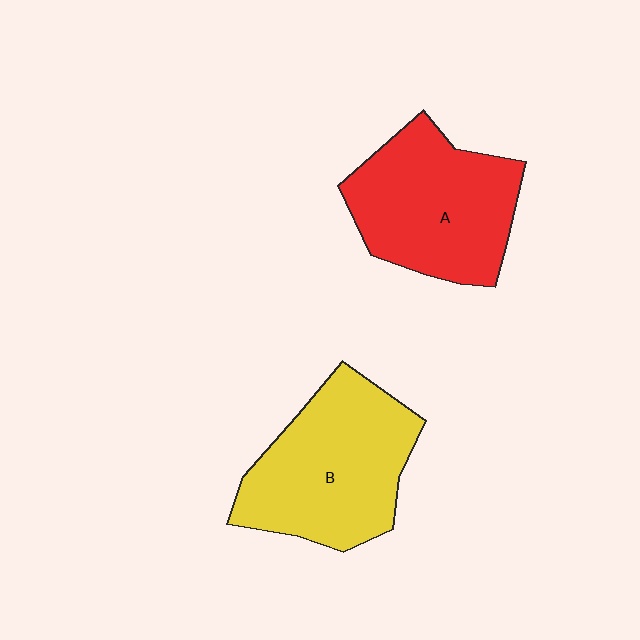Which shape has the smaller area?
Shape A (red).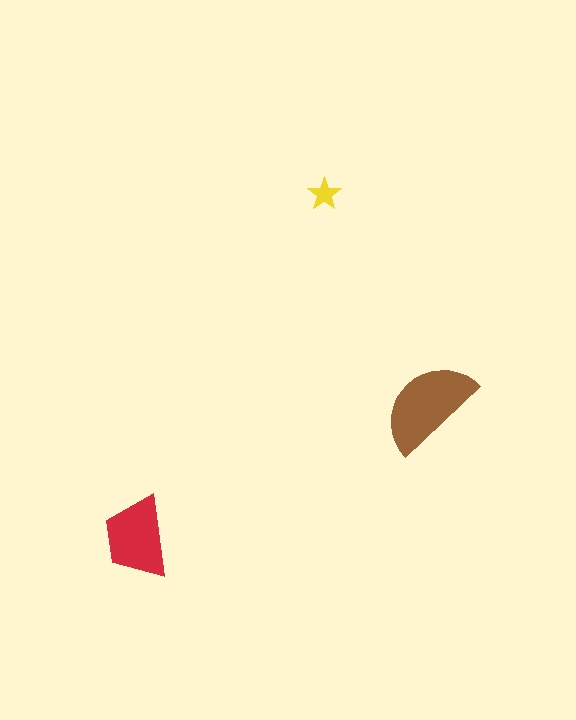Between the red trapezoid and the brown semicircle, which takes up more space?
The brown semicircle.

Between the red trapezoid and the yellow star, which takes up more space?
The red trapezoid.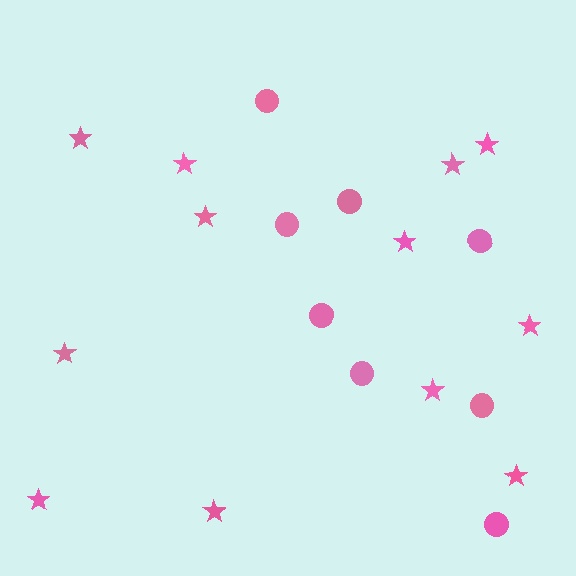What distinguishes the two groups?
There are 2 groups: one group of circles (8) and one group of stars (12).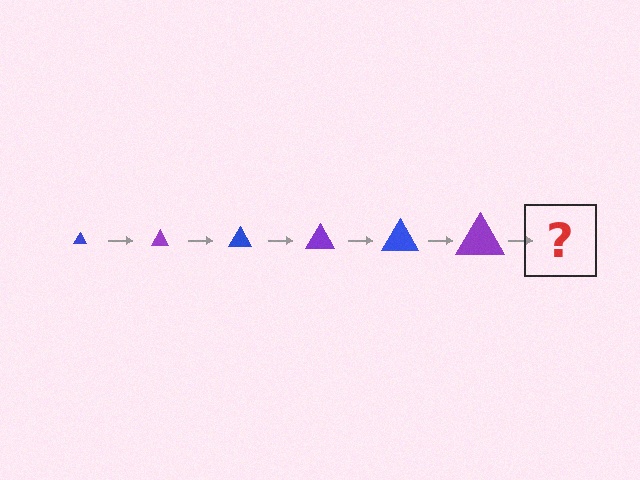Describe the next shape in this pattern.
It should be a blue triangle, larger than the previous one.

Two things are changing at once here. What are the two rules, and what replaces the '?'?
The two rules are that the triangle grows larger each step and the color cycles through blue and purple. The '?' should be a blue triangle, larger than the previous one.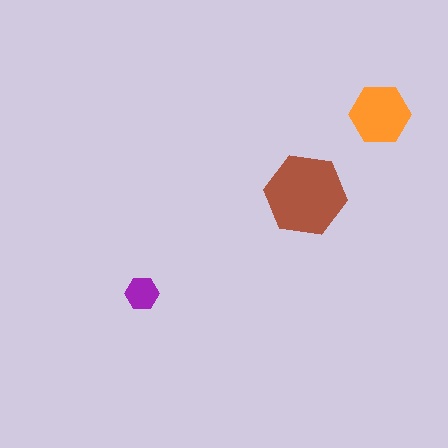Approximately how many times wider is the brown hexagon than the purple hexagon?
About 2.5 times wider.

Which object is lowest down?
The purple hexagon is bottommost.